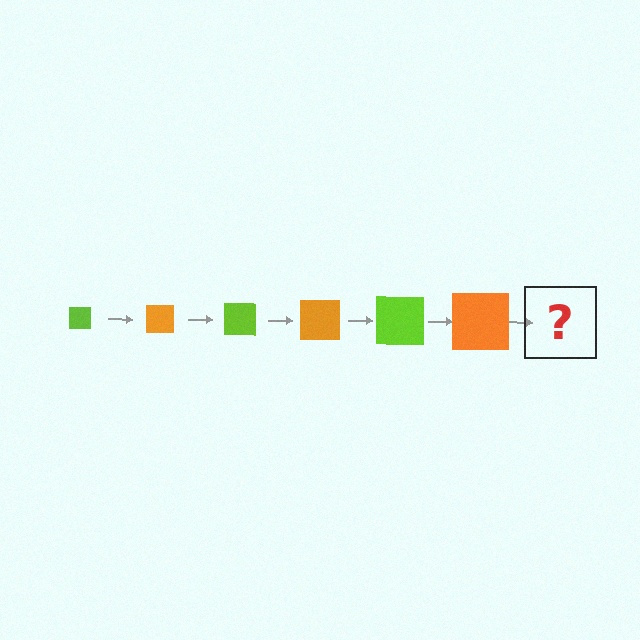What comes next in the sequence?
The next element should be a lime square, larger than the previous one.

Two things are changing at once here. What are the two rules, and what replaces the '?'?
The two rules are that the square grows larger each step and the color cycles through lime and orange. The '?' should be a lime square, larger than the previous one.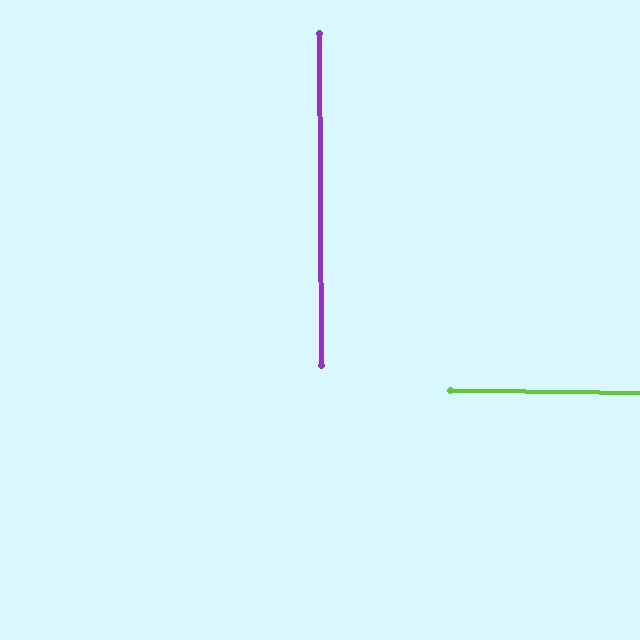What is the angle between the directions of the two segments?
Approximately 89 degrees.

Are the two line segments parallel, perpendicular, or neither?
Perpendicular — they meet at approximately 89°.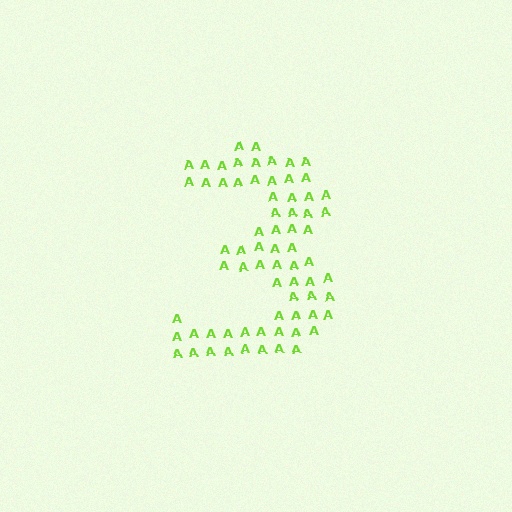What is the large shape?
The large shape is the digit 3.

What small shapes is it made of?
It is made of small letter A's.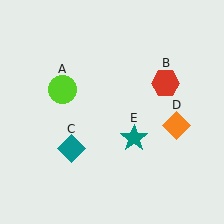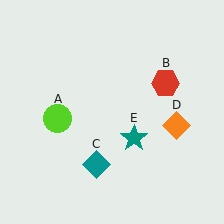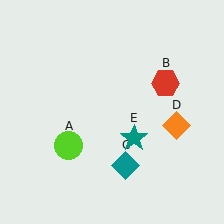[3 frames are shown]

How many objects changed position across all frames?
2 objects changed position: lime circle (object A), teal diamond (object C).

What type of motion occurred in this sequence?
The lime circle (object A), teal diamond (object C) rotated counterclockwise around the center of the scene.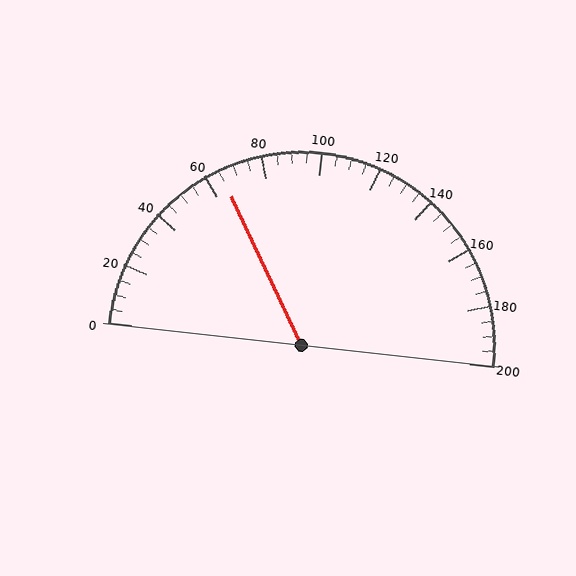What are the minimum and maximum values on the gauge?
The gauge ranges from 0 to 200.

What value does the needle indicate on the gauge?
The needle indicates approximately 65.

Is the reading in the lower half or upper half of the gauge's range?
The reading is in the lower half of the range (0 to 200).